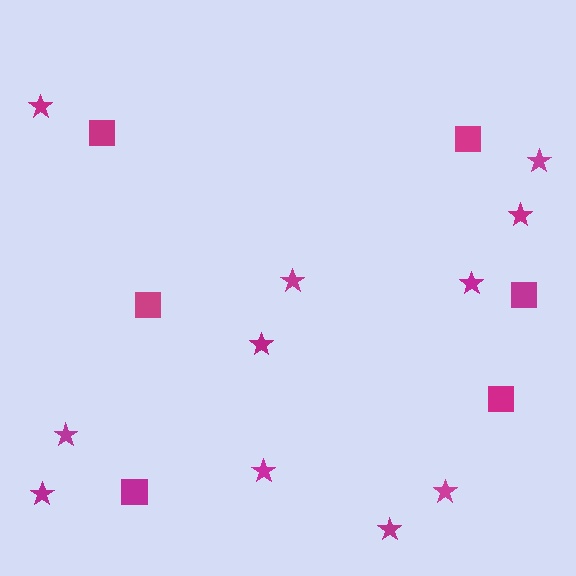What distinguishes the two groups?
There are 2 groups: one group of squares (6) and one group of stars (11).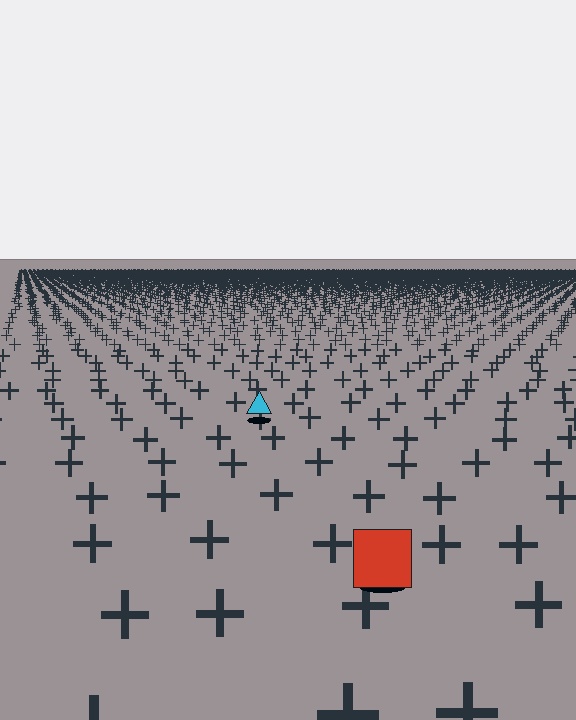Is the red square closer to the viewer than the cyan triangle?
Yes. The red square is closer — you can tell from the texture gradient: the ground texture is coarser near it.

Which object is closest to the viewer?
The red square is closest. The texture marks near it are larger and more spread out.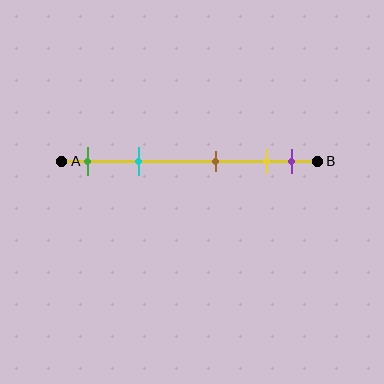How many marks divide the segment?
There are 5 marks dividing the segment.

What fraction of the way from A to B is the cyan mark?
The cyan mark is approximately 30% (0.3) of the way from A to B.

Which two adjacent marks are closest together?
The yellow and purple marks are the closest adjacent pair.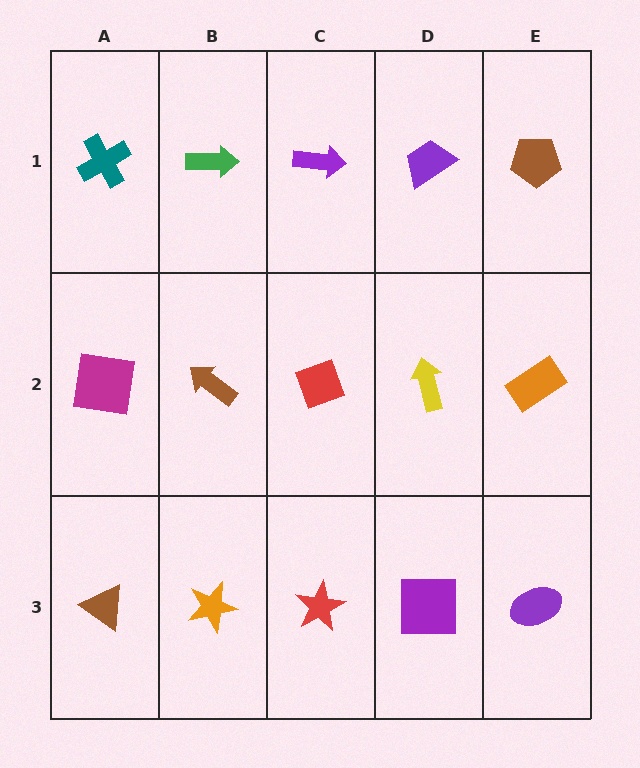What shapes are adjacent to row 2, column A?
A teal cross (row 1, column A), a brown triangle (row 3, column A), a brown arrow (row 2, column B).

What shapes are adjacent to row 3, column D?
A yellow arrow (row 2, column D), a red star (row 3, column C), a purple ellipse (row 3, column E).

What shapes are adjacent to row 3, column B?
A brown arrow (row 2, column B), a brown triangle (row 3, column A), a red star (row 3, column C).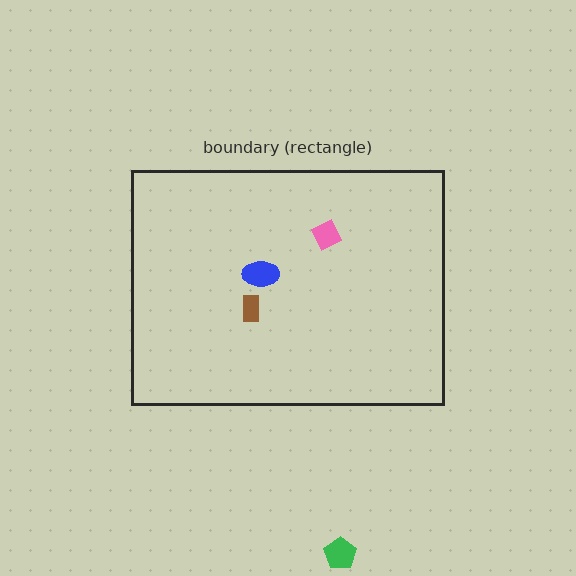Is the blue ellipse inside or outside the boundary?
Inside.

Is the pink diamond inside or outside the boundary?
Inside.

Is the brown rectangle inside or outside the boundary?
Inside.